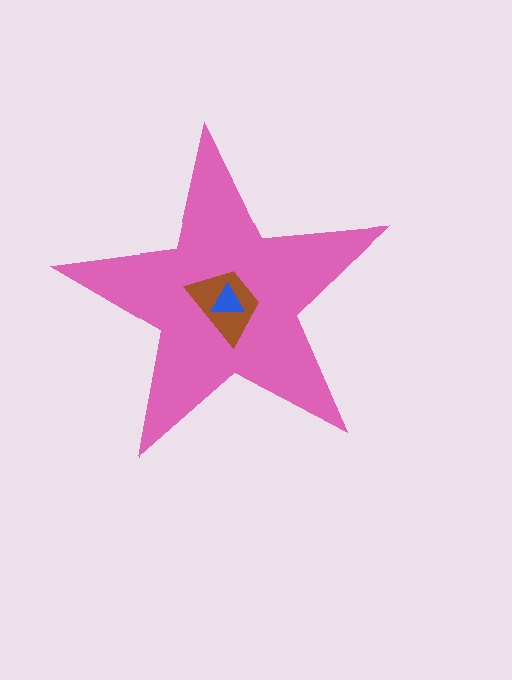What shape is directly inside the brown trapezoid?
The blue triangle.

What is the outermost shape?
The pink star.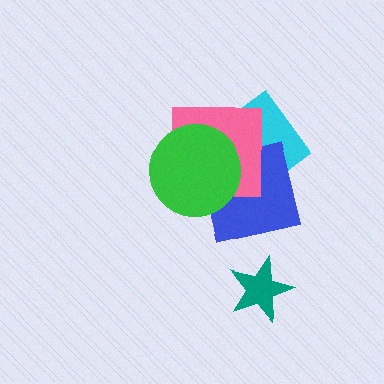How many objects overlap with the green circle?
2 objects overlap with the green circle.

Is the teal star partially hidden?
No, no other shape covers it.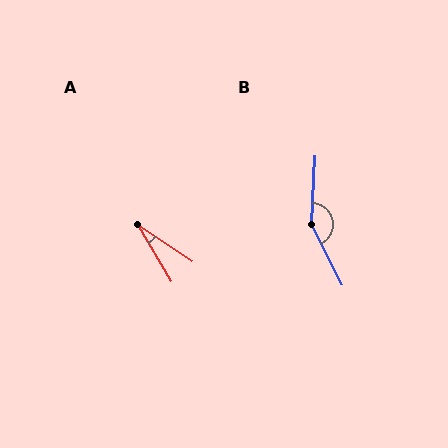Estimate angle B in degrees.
Approximately 150 degrees.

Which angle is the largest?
B, at approximately 150 degrees.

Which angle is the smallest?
A, at approximately 26 degrees.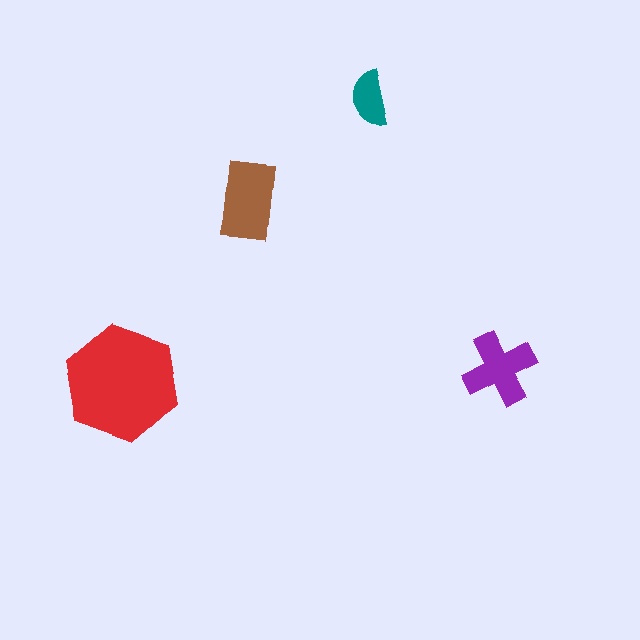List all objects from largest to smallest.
The red hexagon, the brown rectangle, the purple cross, the teal semicircle.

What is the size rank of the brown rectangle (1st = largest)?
2nd.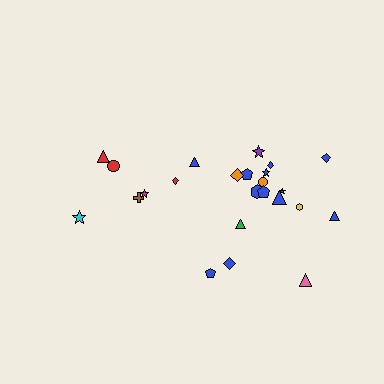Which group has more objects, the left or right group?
The right group.